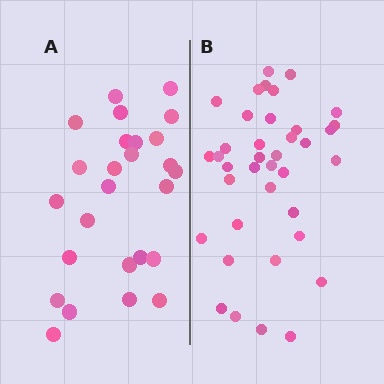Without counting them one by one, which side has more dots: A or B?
Region B (the right region) has more dots.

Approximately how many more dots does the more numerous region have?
Region B has roughly 12 or so more dots than region A.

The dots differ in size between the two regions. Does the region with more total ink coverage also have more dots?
No. Region A has more total ink coverage because its dots are larger, but region B actually contains more individual dots. Total area can be misleading — the number of items is what matters here.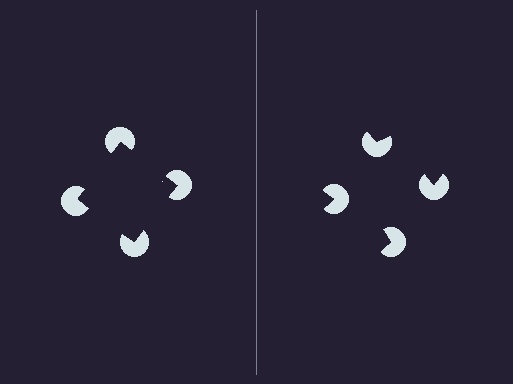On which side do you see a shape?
An illusory square appears on the left side. On the right side the wedge cuts are rotated, so no coherent shape forms.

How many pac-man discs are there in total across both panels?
8 — 4 on each side.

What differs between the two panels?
The pac-man discs are positioned identically on both sides; only the wedge orientations differ. On the left they align to a square; on the right they are misaligned.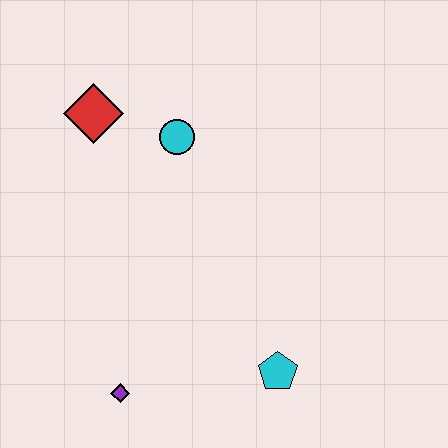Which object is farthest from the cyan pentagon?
The red diamond is farthest from the cyan pentagon.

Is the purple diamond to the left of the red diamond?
No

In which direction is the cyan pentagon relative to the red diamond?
The cyan pentagon is below the red diamond.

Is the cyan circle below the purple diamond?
No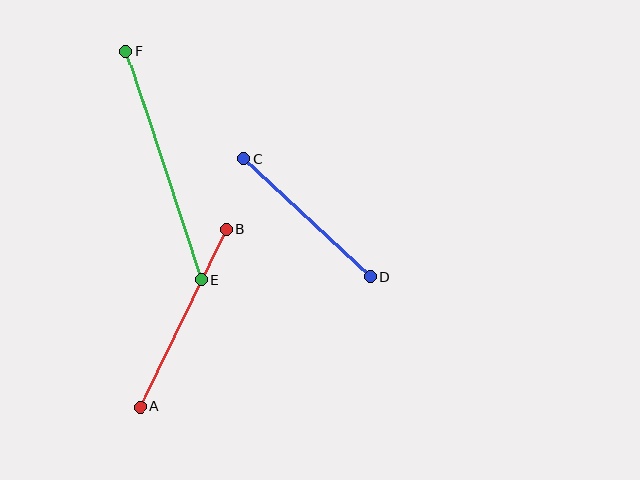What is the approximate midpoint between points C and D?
The midpoint is at approximately (307, 218) pixels.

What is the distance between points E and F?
The distance is approximately 241 pixels.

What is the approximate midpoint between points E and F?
The midpoint is at approximately (164, 165) pixels.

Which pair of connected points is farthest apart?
Points E and F are farthest apart.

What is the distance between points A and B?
The distance is approximately 197 pixels.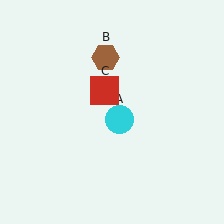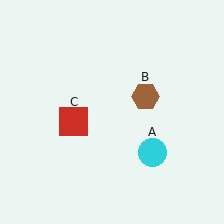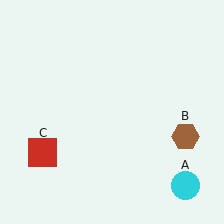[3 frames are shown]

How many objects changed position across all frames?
3 objects changed position: cyan circle (object A), brown hexagon (object B), red square (object C).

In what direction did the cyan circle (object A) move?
The cyan circle (object A) moved down and to the right.